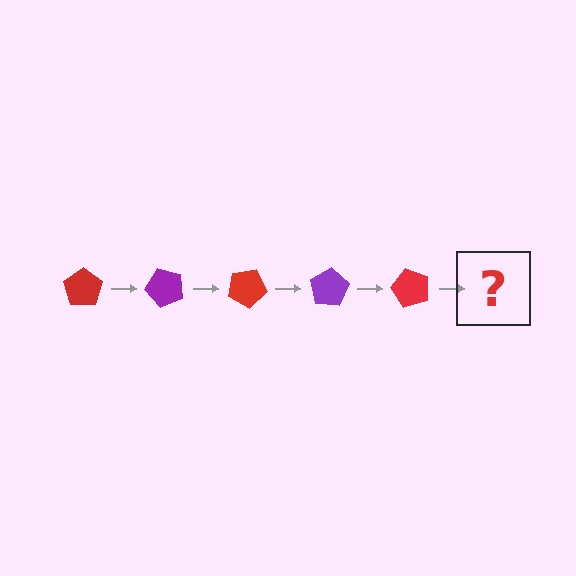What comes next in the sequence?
The next element should be a purple pentagon, rotated 250 degrees from the start.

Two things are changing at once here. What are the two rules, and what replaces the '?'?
The two rules are that it rotates 50 degrees each step and the color cycles through red and purple. The '?' should be a purple pentagon, rotated 250 degrees from the start.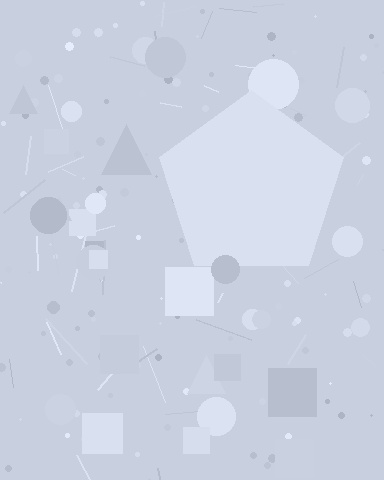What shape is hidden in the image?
A pentagon is hidden in the image.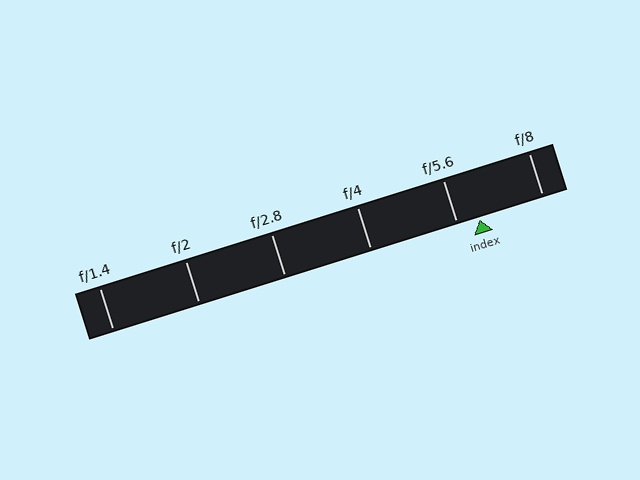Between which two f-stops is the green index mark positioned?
The index mark is between f/5.6 and f/8.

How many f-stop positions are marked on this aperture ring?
There are 6 f-stop positions marked.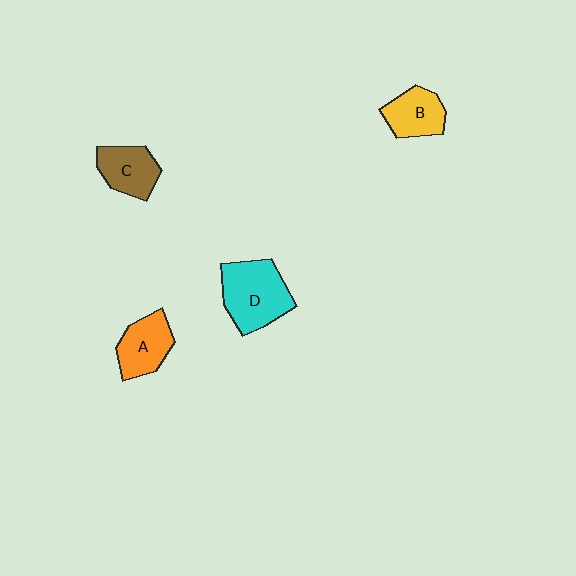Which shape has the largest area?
Shape D (cyan).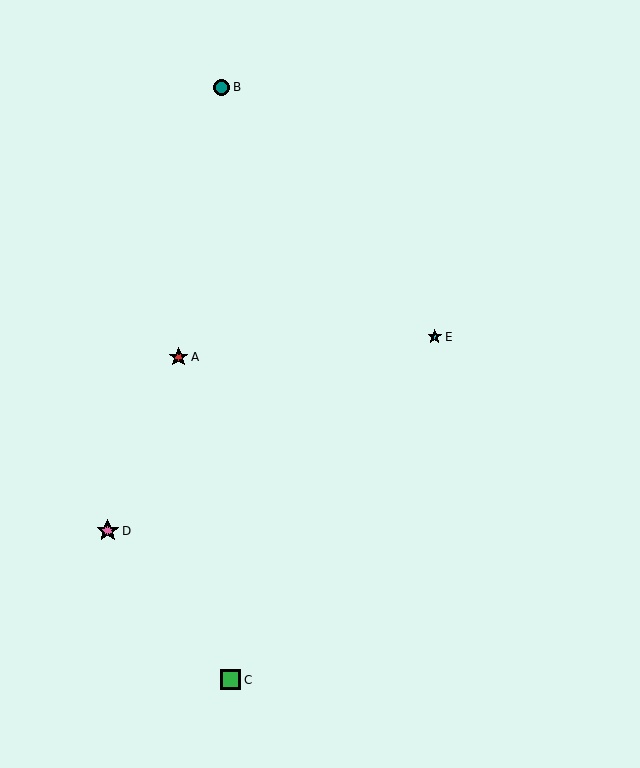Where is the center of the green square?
The center of the green square is at (231, 680).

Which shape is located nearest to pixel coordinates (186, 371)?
The red star (labeled A) at (179, 357) is nearest to that location.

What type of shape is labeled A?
Shape A is a red star.